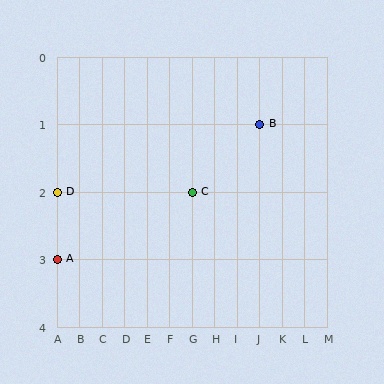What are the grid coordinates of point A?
Point A is at grid coordinates (A, 3).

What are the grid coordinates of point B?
Point B is at grid coordinates (J, 1).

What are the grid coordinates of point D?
Point D is at grid coordinates (A, 2).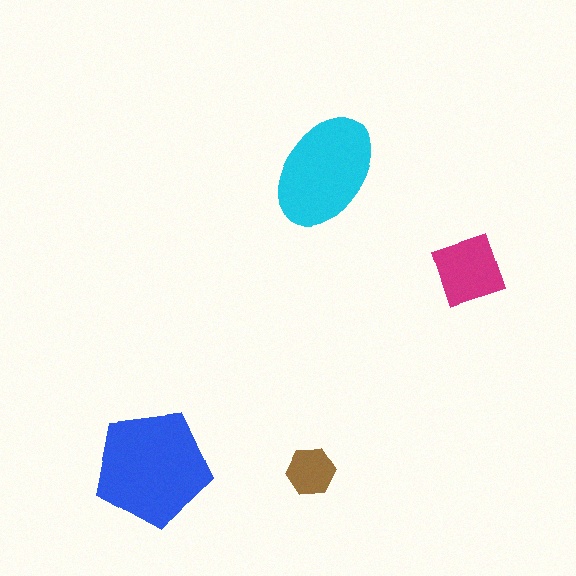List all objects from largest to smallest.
The blue pentagon, the cyan ellipse, the magenta square, the brown hexagon.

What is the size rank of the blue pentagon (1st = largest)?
1st.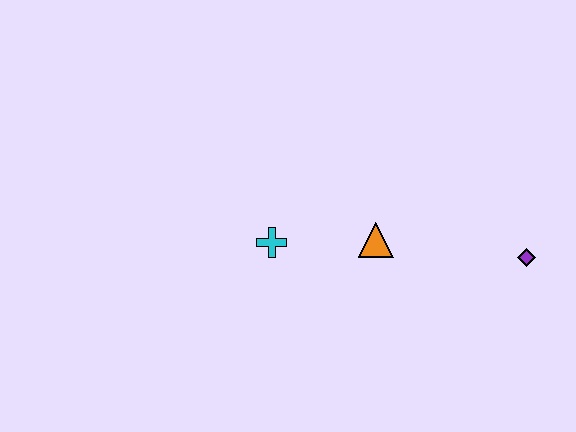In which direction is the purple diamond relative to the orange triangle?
The purple diamond is to the right of the orange triangle.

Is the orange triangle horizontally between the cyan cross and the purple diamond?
Yes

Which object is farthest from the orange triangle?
The purple diamond is farthest from the orange triangle.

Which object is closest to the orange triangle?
The cyan cross is closest to the orange triangle.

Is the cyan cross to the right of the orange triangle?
No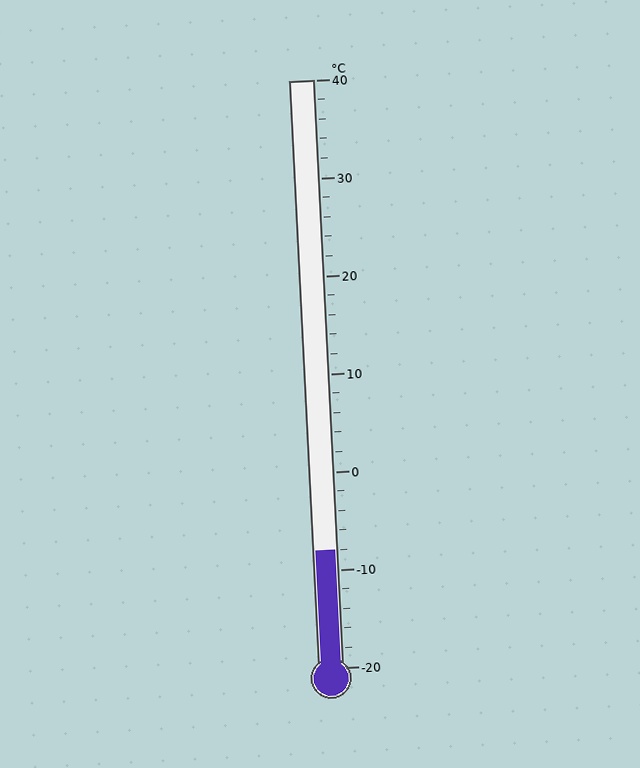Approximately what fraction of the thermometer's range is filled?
The thermometer is filled to approximately 20% of its range.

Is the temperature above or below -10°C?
The temperature is above -10°C.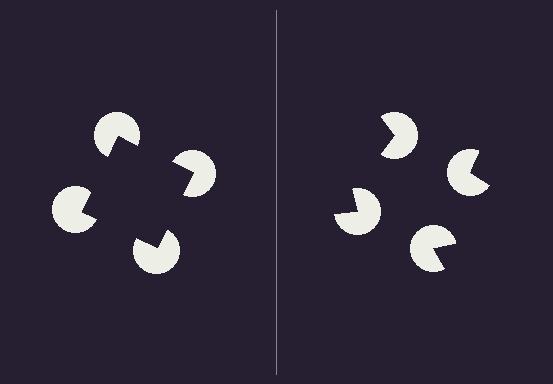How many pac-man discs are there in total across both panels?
8 — 4 on each side.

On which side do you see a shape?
An illusory square appears on the left side. On the right side the wedge cuts are rotated, so no coherent shape forms.